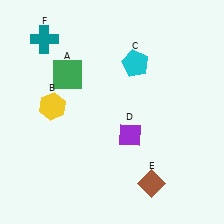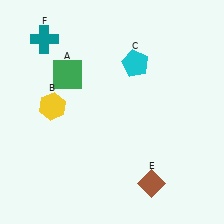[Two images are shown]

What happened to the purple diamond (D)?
The purple diamond (D) was removed in Image 2. It was in the bottom-right area of Image 1.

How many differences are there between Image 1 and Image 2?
There is 1 difference between the two images.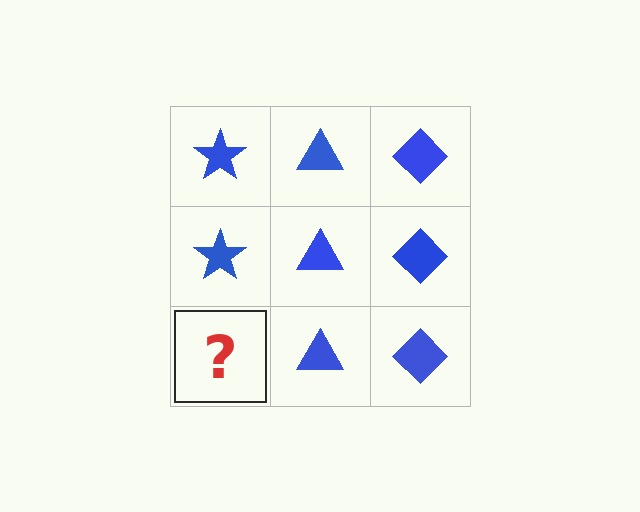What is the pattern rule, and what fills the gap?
The rule is that each column has a consistent shape. The gap should be filled with a blue star.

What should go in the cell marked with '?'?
The missing cell should contain a blue star.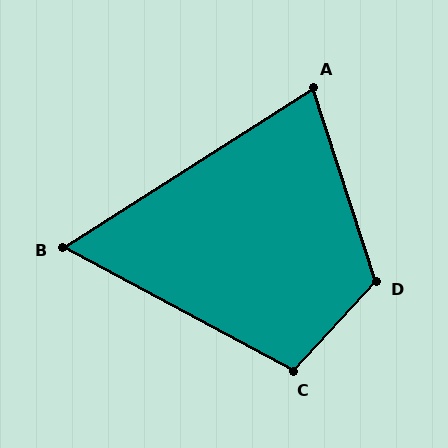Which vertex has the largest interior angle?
D, at approximately 119 degrees.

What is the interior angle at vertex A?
Approximately 75 degrees (acute).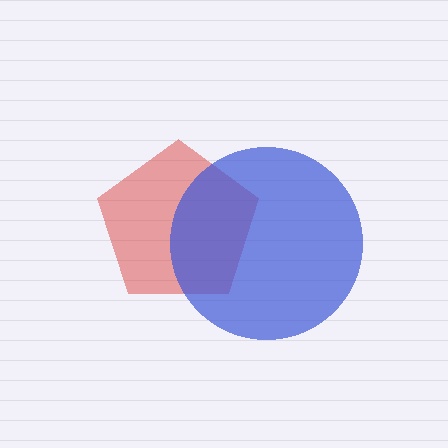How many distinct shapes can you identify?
There are 2 distinct shapes: a red pentagon, a blue circle.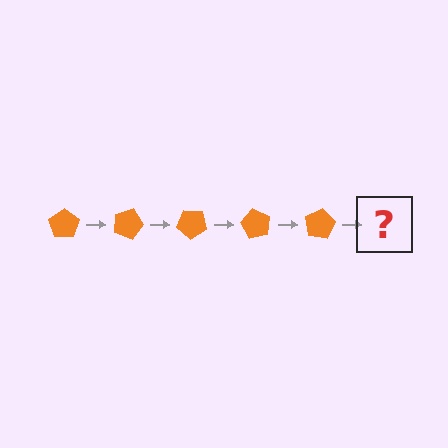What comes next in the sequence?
The next element should be an orange pentagon rotated 100 degrees.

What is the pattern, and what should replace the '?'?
The pattern is that the pentagon rotates 20 degrees each step. The '?' should be an orange pentagon rotated 100 degrees.